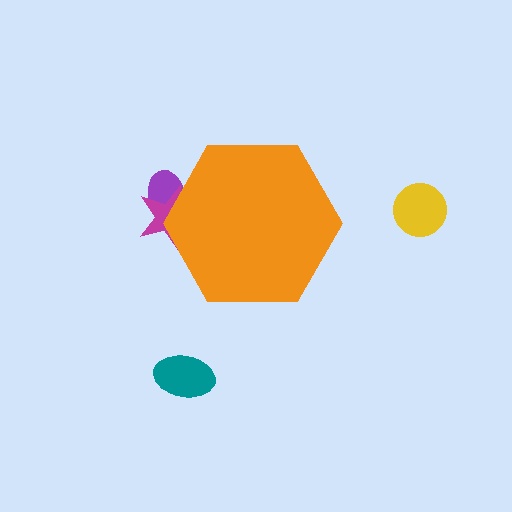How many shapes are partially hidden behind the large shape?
2 shapes are partially hidden.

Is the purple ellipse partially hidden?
Yes, the purple ellipse is partially hidden behind the orange hexagon.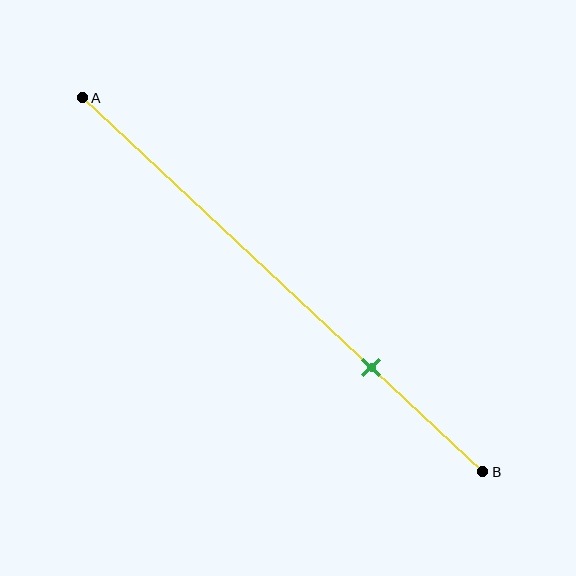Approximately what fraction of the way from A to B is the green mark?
The green mark is approximately 70% of the way from A to B.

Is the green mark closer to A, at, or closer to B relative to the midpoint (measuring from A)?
The green mark is closer to point B than the midpoint of segment AB.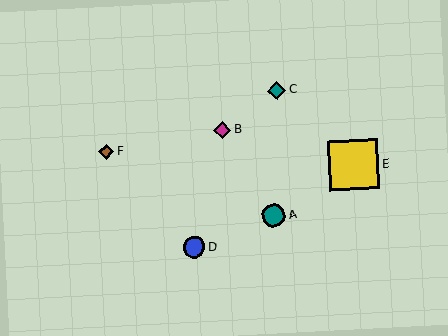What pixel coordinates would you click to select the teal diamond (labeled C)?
Click at (277, 91) to select the teal diamond C.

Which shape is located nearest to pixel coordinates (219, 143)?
The magenta diamond (labeled B) at (222, 130) is nearest to that location.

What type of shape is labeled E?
Shape E is a yellow square.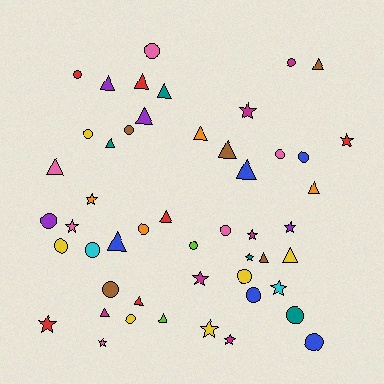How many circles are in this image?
There are 19 circles.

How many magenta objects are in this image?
There are 6 magenta objects.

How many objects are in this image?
There are 50 objects.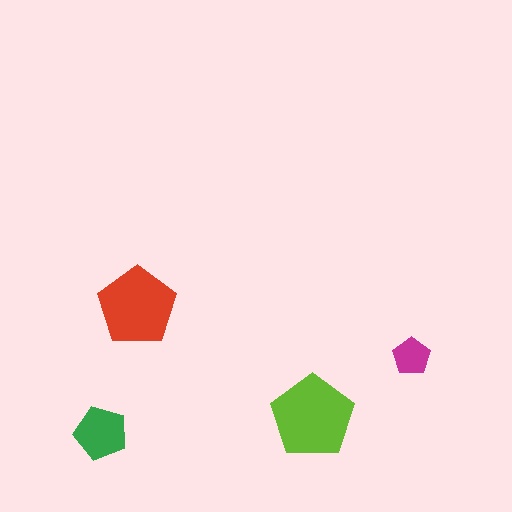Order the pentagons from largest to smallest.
the lime one, the red one, the green one, the magenta one.